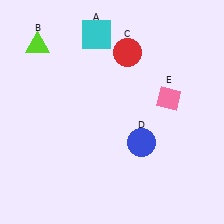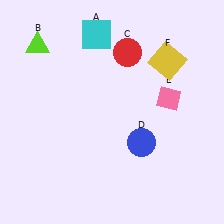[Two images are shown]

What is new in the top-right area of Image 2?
A yellow square (F) was added in the top-right area of Image 2.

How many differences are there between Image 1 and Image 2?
There is 1 difference between the two images.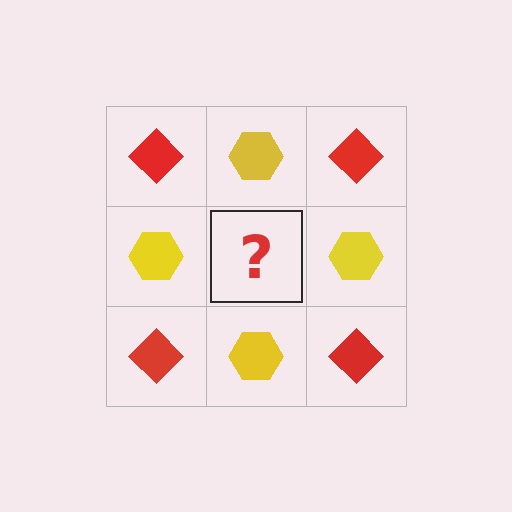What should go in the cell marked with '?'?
The missing cell should contain a red diamond.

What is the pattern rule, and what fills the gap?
The rule is that it alternates red diamond and yellow hexagon in a checkerboard pattern. The gap should be filled with a red diamond.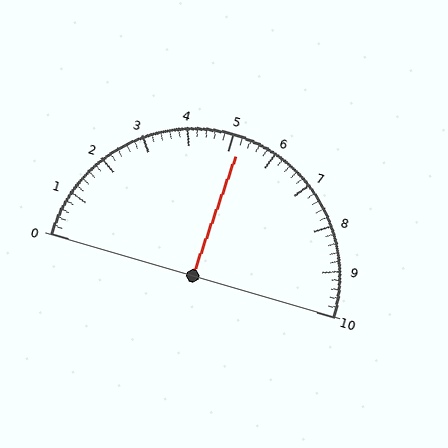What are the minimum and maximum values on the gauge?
The gauge ranges from 0 to 10.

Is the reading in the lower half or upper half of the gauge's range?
The reading is in the upper half of the range (0 to 10).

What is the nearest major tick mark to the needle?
The nearest major tick mark is 5.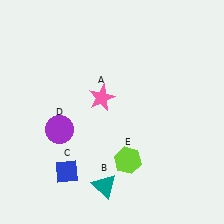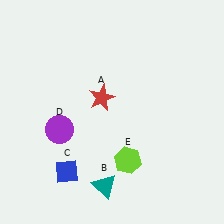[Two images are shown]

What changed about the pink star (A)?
In Image 1, A is pink. In Image 2, it changed to red.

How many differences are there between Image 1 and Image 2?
There is 1 difference between the two images.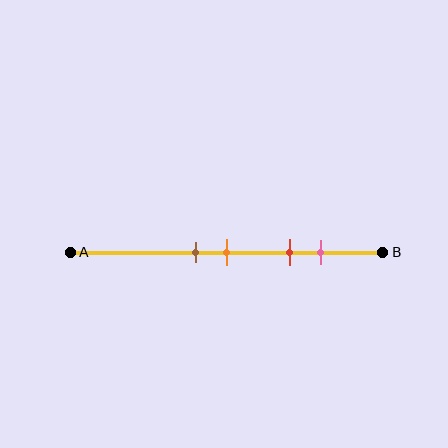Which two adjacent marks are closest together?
The brown and orange marks are the closest adjacent pair.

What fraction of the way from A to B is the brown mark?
The brown mark is approximately 40% (0.4) of the way from A to B.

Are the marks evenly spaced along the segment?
No, the marks are not evenly spaced.